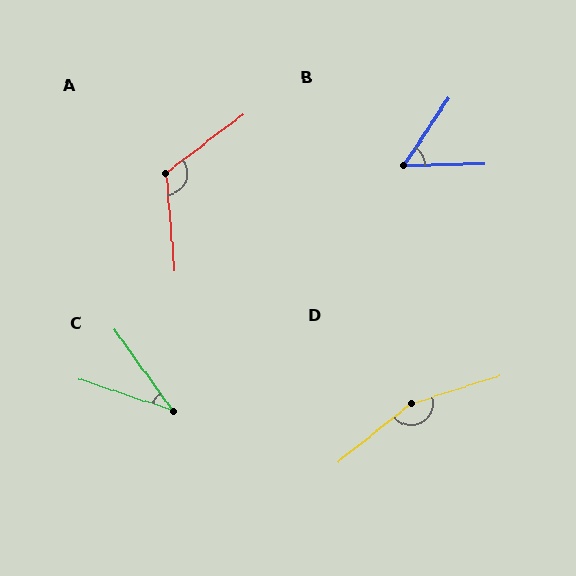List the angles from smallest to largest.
C (36°), B (55°), A (122°), D (159°).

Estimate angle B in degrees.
Approximately 55 degrees.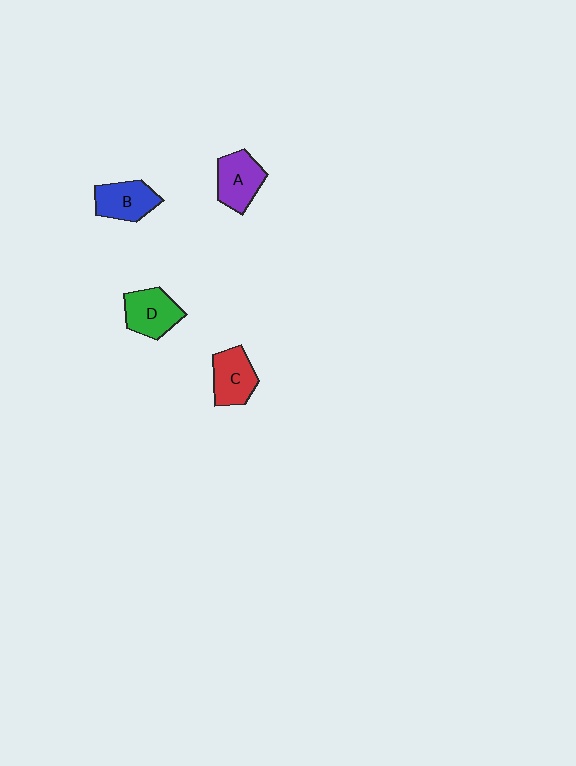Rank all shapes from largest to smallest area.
From largest to smallest: D (green), A (purple), C (red), B (blue).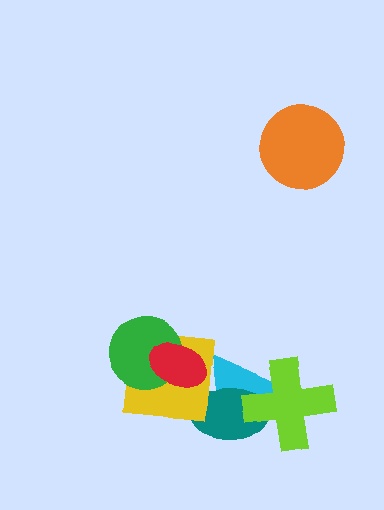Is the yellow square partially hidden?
Yes, it is partially covered by another shape.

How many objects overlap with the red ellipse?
3 objects overlap with the red ellipse.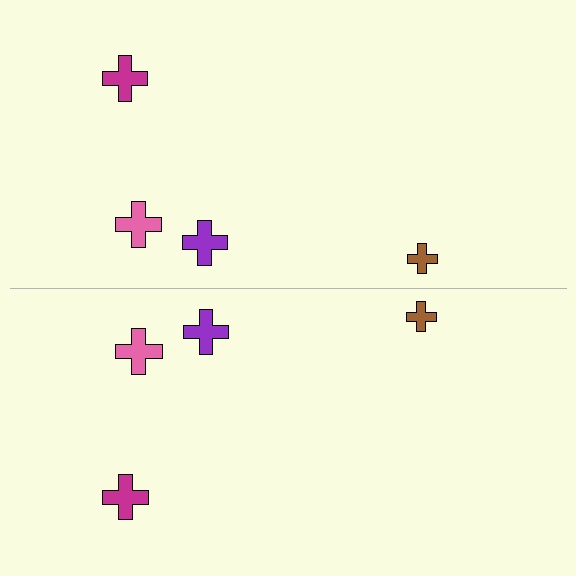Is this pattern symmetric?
Yes, this pattern has bilateral (reflection) symmetry.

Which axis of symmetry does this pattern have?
The pattern has a horizontal axis of symmetry running through the center of the image.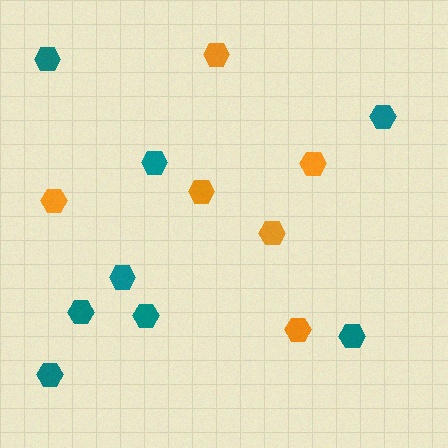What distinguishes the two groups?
There are 2 groups: one group of orange hexagons (6) and one group of teal hexagons (8).